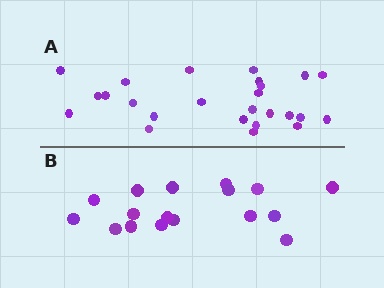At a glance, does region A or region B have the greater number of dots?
Region A (the top region) has more dots.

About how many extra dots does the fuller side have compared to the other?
Region A has roughly 8 or so more dots than region B.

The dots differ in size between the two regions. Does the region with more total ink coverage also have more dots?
No. Region B has more total ink coverage because its dots are larger, but region A actually contains more individual dots. Total area can be misleading — the number of items is what matters here.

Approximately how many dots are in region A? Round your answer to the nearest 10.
About 20 dots. (The exact count is 25, which rounds to 20.)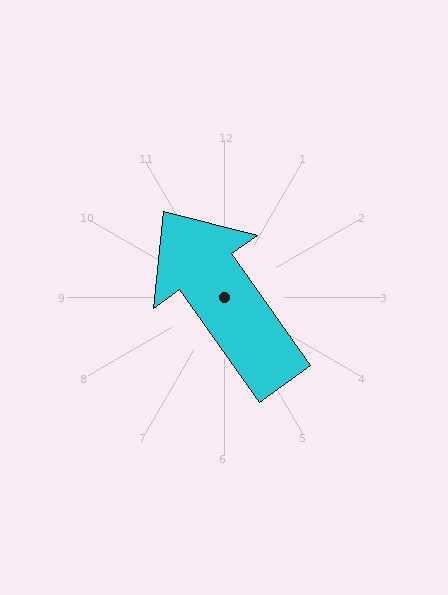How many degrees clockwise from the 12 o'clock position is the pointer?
Approximately 325 degrees.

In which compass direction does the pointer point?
Northwest.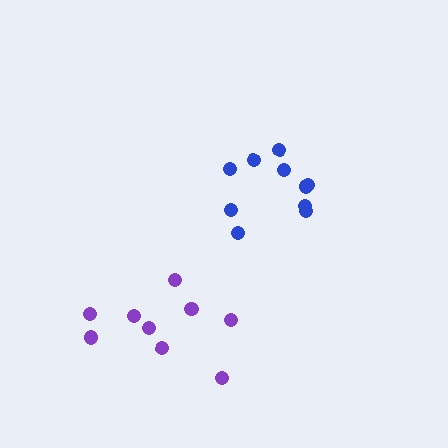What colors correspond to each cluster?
The clusters are colored: purple, blue.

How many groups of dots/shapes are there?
There are 2 groups.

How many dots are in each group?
Group 1: 9 dots, Group 2: 10 dots (19 total).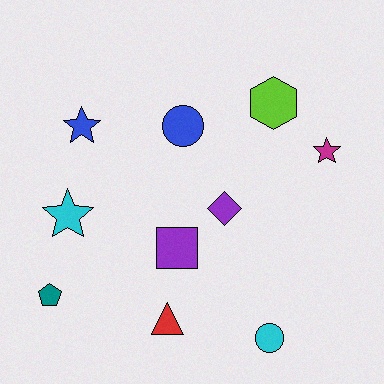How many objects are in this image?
There are 10 objects.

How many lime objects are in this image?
There is 1 lime object.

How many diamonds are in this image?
There is 1 diamond.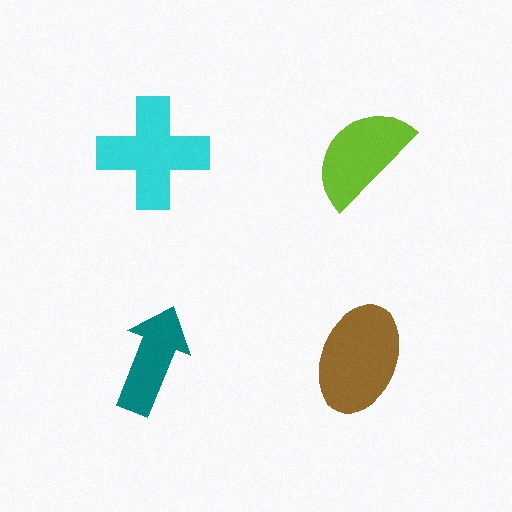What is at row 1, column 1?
A cyan cross.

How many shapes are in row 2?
2 shapes.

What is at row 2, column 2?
A brown ellipse.